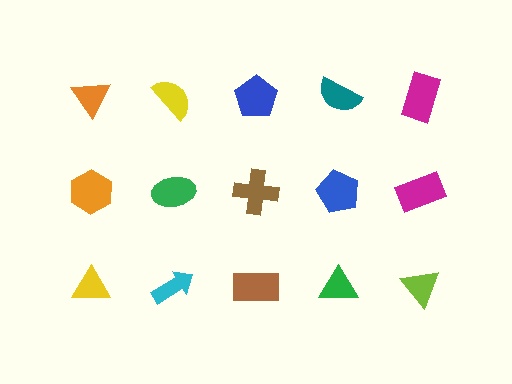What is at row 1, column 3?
A blue pentagon.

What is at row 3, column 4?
A green triangle.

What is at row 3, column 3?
A brown rectangle.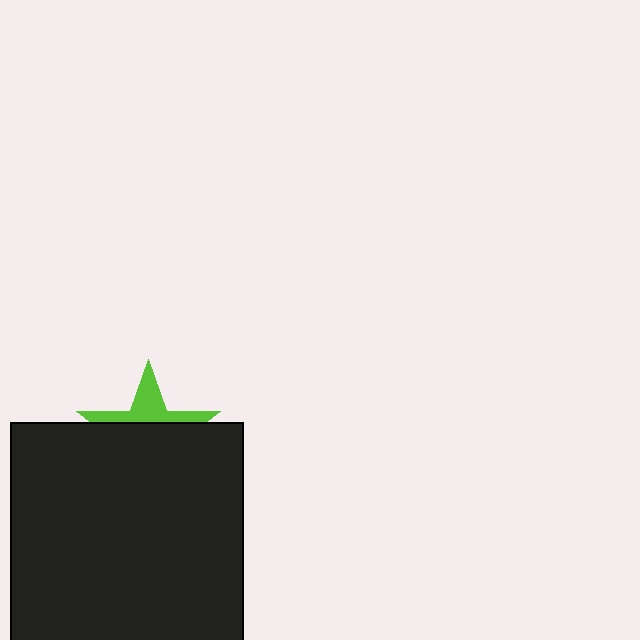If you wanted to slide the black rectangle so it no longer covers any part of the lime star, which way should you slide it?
Slide it down — that is the most direct way to separate the two shapes.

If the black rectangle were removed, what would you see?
You would see the complete lime star.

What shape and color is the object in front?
The object in front is a black rectangle.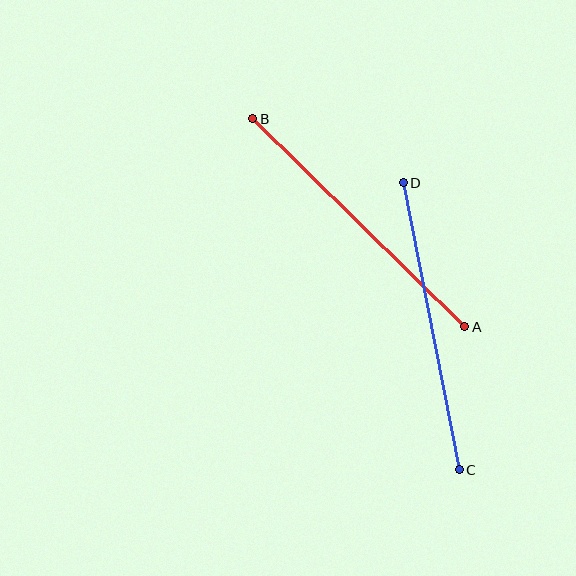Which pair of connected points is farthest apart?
Points A and B are farthest apart.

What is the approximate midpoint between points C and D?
The midpoint is at approximately (431, 326) pixels.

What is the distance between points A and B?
The distance is approximately 297 pixels.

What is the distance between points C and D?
The distance is approximately 292 pixels.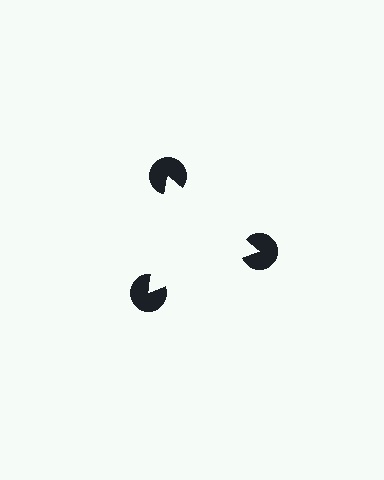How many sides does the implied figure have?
3 sides.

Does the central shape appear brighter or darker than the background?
It typically appears slightly brighter than the background, even though no actual brightness change is drawn.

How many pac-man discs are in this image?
There are 3 — one at each vertex of the illusory triangle.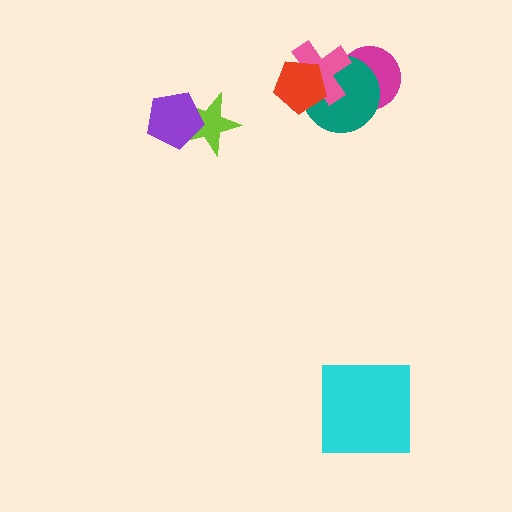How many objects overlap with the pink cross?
3 objects overlap with the pink cross.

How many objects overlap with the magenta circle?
2 objects overlap with the magenta circle.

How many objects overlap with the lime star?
1 object overlaps with the lime star.